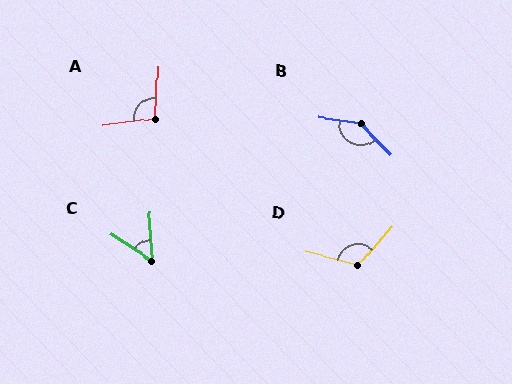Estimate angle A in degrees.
Approximately 101 degrees.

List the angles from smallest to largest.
C (53°), A (101°), D (116°), B (141°).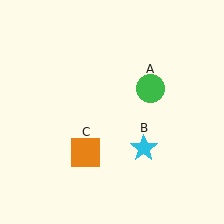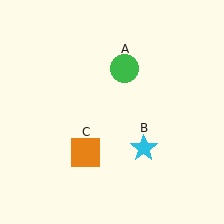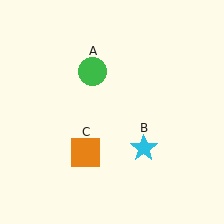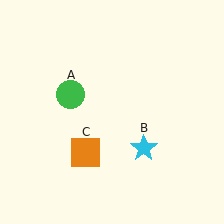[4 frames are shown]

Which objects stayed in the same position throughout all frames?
Cyan star (object B) and orange square (object C) remained stationary.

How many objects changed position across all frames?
1 object changed position: green circle (object A).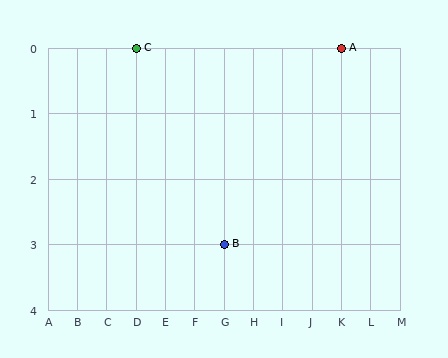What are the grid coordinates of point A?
Point A is at grid coordinates (K, 0).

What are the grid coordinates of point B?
Point B is at grid coordinates (G, 3).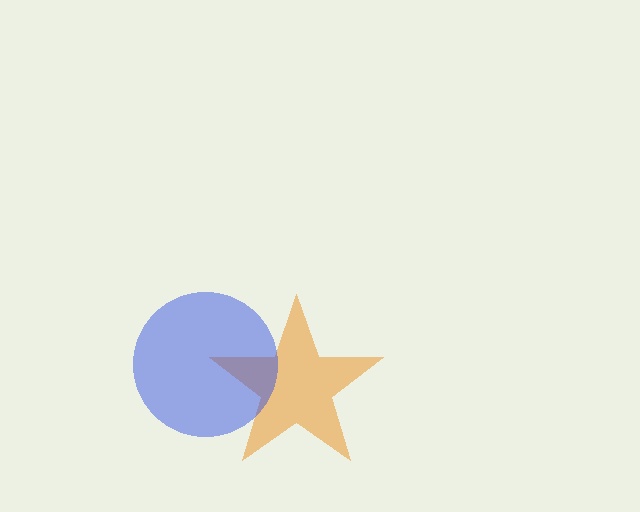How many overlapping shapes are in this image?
There are 2 overlapping shapes in the image.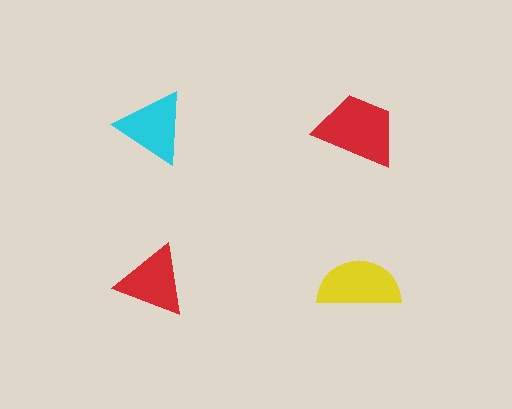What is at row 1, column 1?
A cyan triangle.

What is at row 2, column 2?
A yellow semicircle.